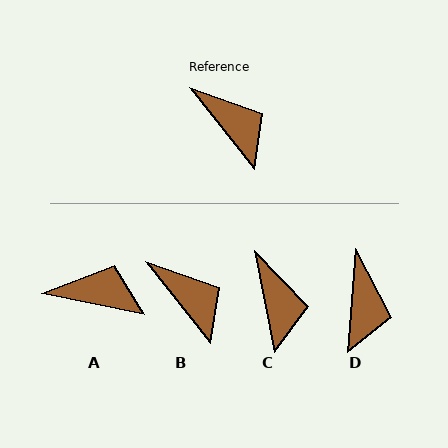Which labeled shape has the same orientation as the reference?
B.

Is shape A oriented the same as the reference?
No, it is off by about 40 degrees.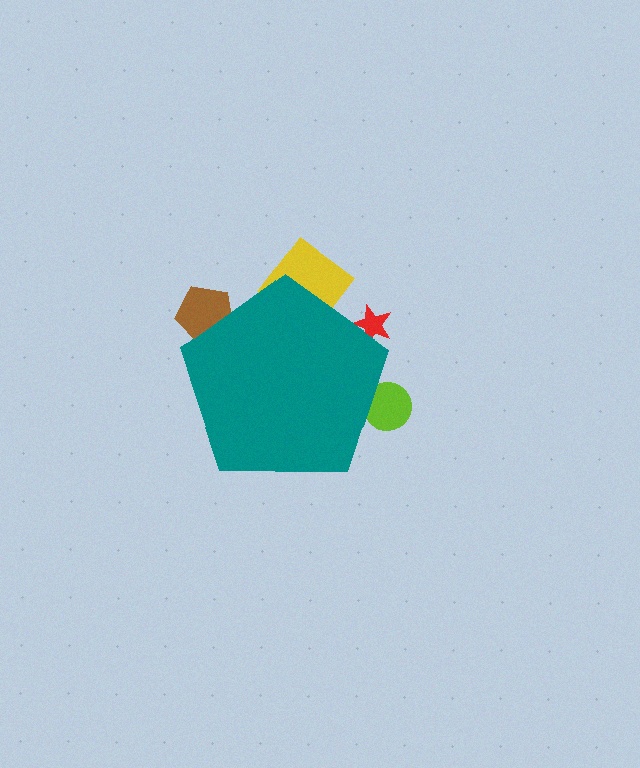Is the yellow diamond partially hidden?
Yes, the yellow diamond is partially hidden behind the teal pentagon.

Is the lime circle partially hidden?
Yes, the lime circle is partially hidden behind the teal pentagon.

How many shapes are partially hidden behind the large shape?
4 shapes are partially hidden.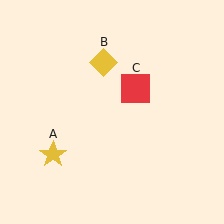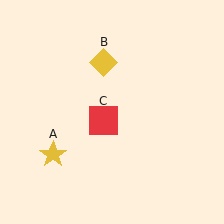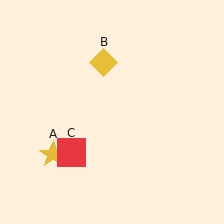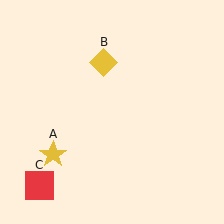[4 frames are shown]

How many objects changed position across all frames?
1 object changed position: red square (object C).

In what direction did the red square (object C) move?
The red square (object C) moved down and to the left.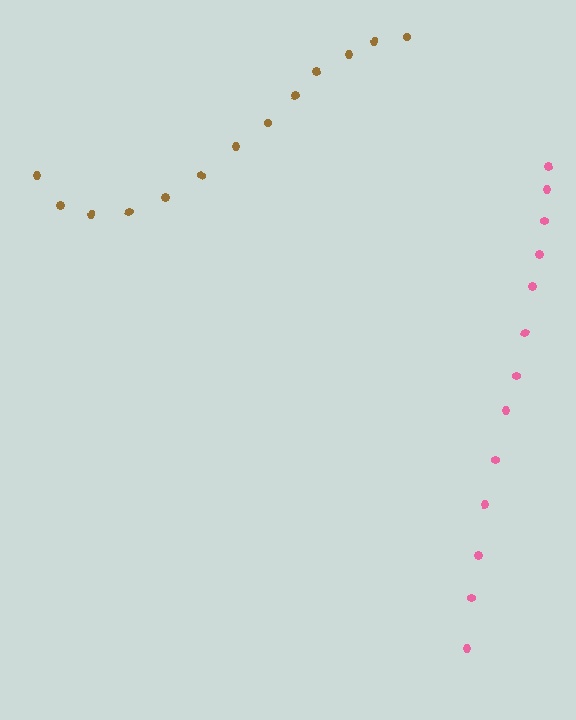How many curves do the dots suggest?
There are 2 distinct paths.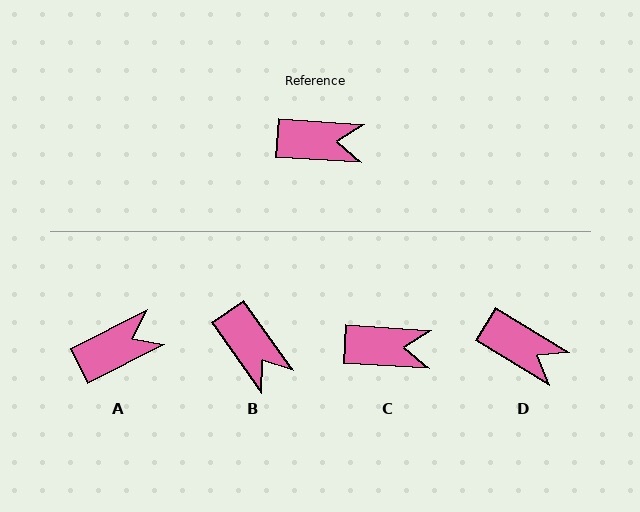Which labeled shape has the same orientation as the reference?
C.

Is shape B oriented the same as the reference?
No, it is off by about 50 degrees.